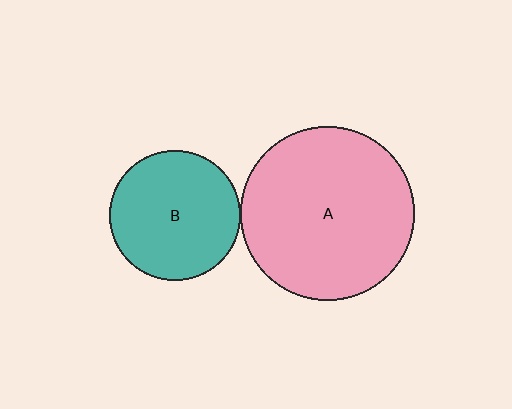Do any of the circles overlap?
No, none of the circles overlap.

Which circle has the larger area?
Circle A (pink).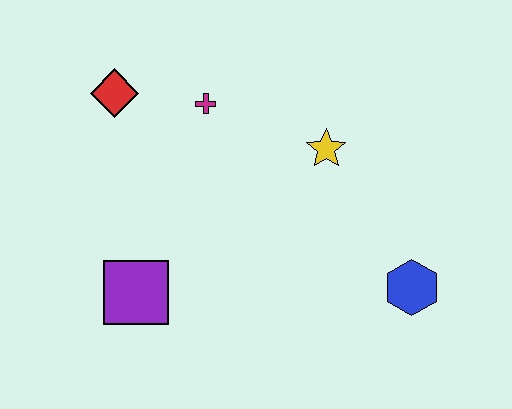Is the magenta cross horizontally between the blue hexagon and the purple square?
Yes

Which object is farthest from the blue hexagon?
The red diamond is farthest from the blue hexagon.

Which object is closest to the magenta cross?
The red diamond is closest to the magenta cross.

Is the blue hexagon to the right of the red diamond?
Yes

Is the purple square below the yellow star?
Yes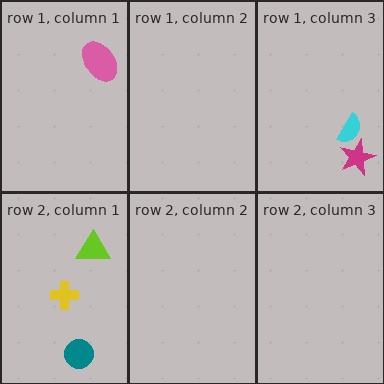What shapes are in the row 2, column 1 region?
The teal circle, the lime triangle, the yellow cross.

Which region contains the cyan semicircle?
The row 1, column 3 region.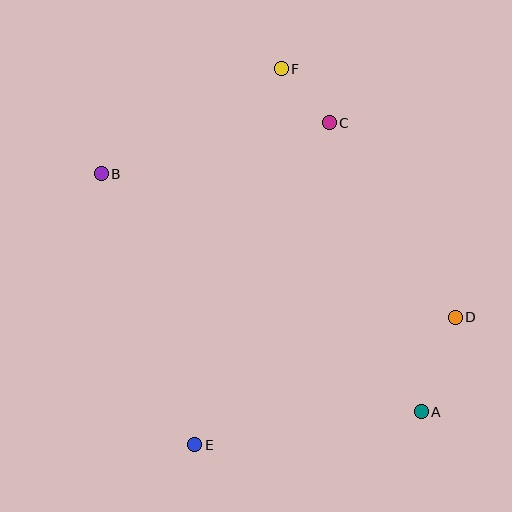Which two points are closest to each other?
Points C and F are closest to each other.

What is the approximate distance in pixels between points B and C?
The distance between B and C is approximately 234 pixels.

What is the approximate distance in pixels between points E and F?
The distance between E and F is approximately 386 pixels.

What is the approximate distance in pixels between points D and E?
The distance between D and E is approximately 290 pixels.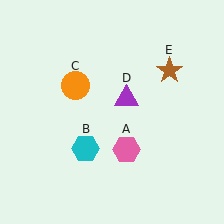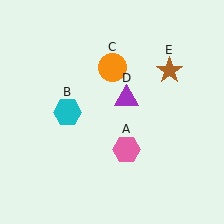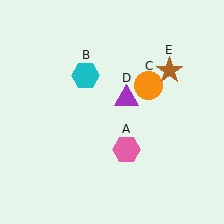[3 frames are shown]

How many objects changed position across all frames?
2 objects changed position: cyan hexagon (object B), orange circle (object C).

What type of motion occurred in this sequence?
The cyan hexagon (object B), orange circle (object C) rotated clockwise around the center of the scene.